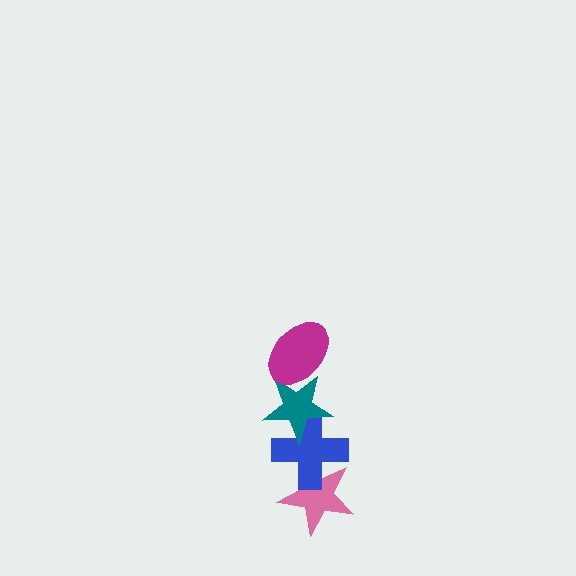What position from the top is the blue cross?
The blue cross is 3rd from the top.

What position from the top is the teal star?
The teal star is 2nd from the top.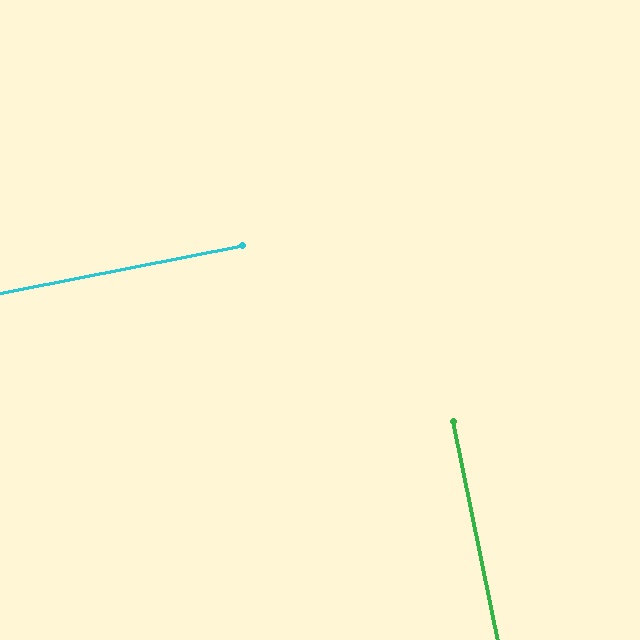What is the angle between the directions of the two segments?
Approximately 90 degrees.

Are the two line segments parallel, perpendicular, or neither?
Perpendicular — they meet at approximately 90°.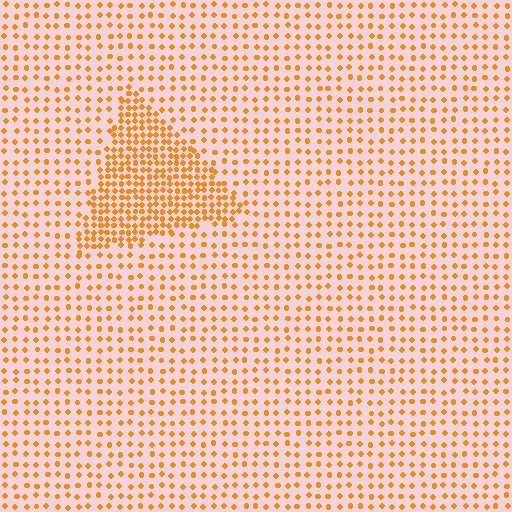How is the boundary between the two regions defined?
The boundary is defined by a change in element density (approximately 2.3x ratio). All elements are the same color, size, and shape.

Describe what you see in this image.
The image contains small orange elements arranged at two different densities. A triangle-shaped region is visible where the elements are more densely packed than the surrounding area.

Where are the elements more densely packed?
The elements are more densely packed inside the triangle boundary.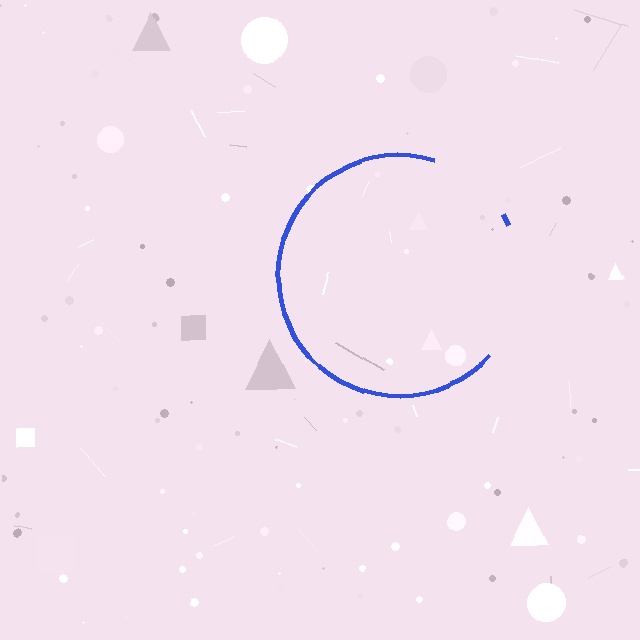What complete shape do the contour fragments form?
The contour fragments form a circle.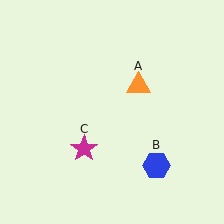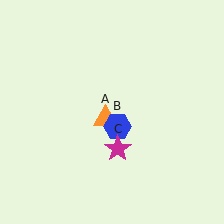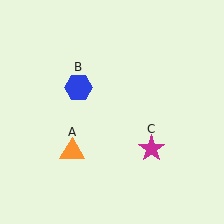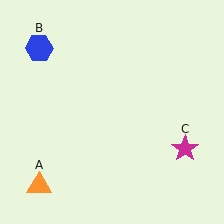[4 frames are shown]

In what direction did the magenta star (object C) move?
The magenta star (object C) moved right.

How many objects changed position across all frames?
3 objects changed position: orange triangle (object A), blue hexagon (object B), magenta star (object C).